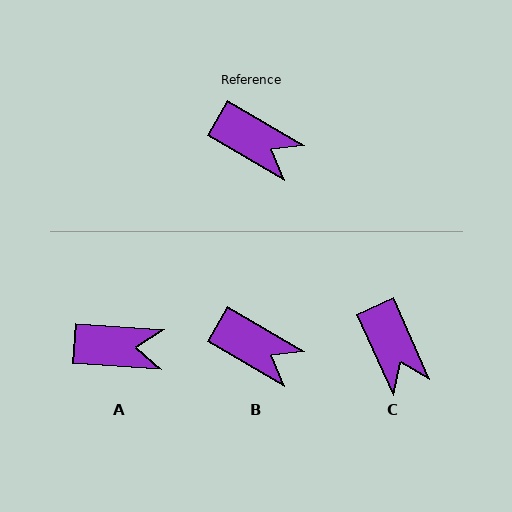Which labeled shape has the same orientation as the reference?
B.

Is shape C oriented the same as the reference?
No, it is off by about 36 degrees.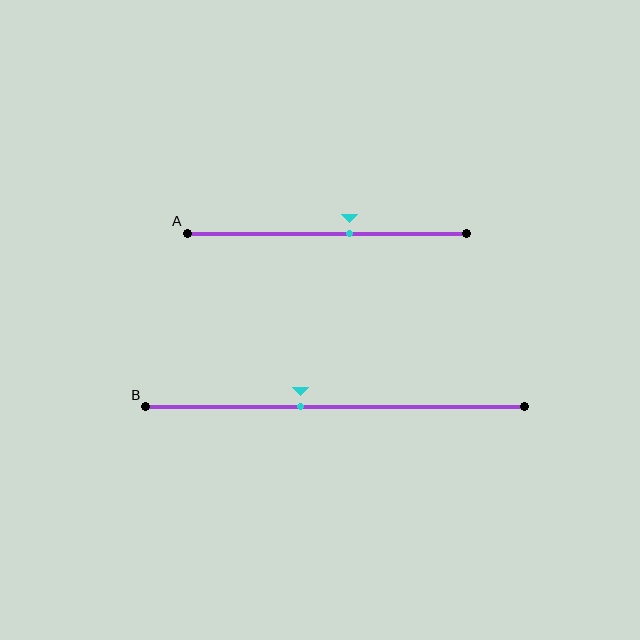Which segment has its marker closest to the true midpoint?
Segment A has its marker closest to the true midpoint.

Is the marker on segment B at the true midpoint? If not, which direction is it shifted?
No, the marker on segment B is shifted to the left by about 9% of the segment length.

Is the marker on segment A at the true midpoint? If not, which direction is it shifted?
No, the marker on segment A is shifted to the right by about 8% of the segment length.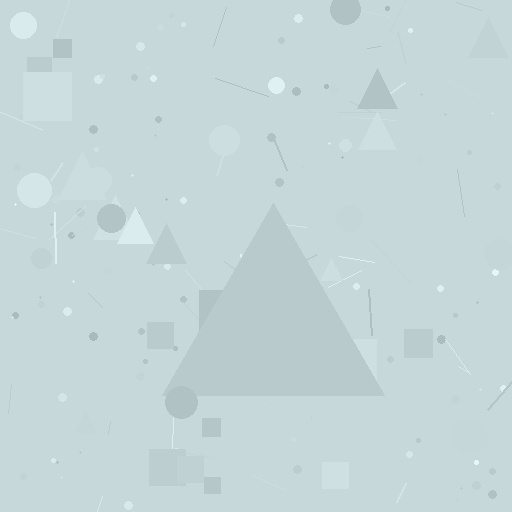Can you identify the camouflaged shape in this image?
The camouflaged shape is a triangle.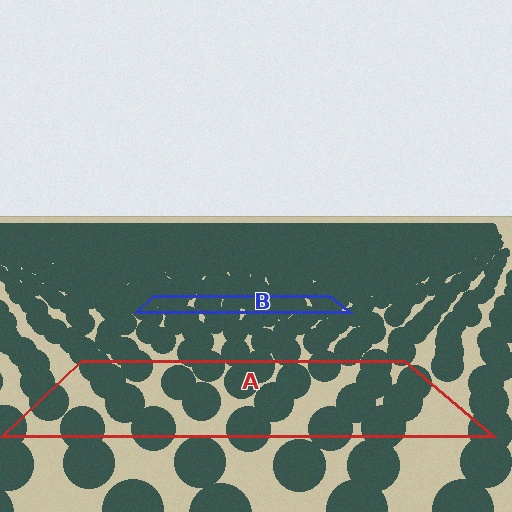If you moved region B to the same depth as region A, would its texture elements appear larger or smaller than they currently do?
They would appear larger. At a closer depth, the same texture elements are projected at a bigger on-screen size.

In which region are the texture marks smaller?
The texture marks are smaller in region B, because it is farther away.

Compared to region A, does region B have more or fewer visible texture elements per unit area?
Region B has more texture elements per unit area — they are packed more densely because it is farther away.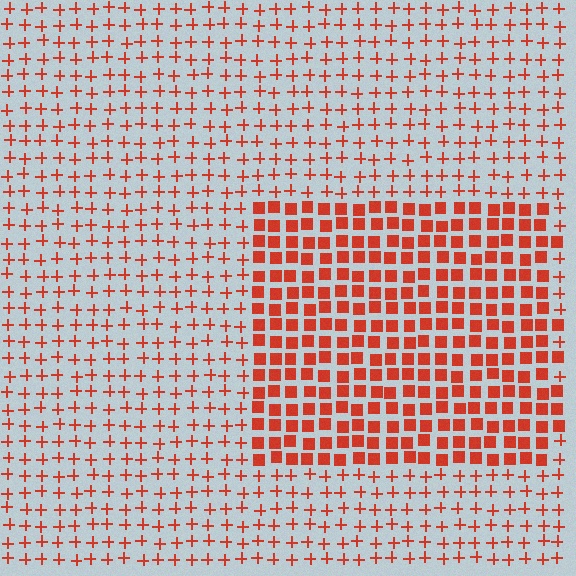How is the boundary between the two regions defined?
The boundary is defined by a change in element shape: squares inside vs. plus signs outside. All elements share the same color and spacing.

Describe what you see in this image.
The image is filled with small red elements arranged in a uniform grid. A rectangle-shaped region contains squares, while the surrounding area contains plus signs. The boundary is defined purely by the change in element shape.